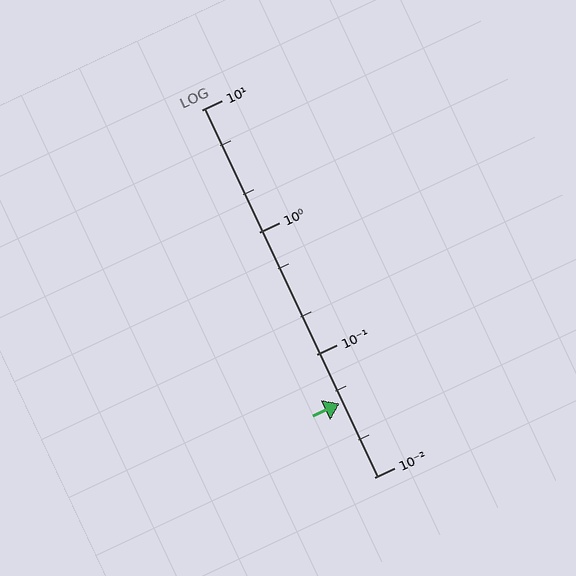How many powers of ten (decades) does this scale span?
The scale spans 3 decades, from 0.01 to 10.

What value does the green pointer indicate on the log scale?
The pointer indicates approximately 0.04.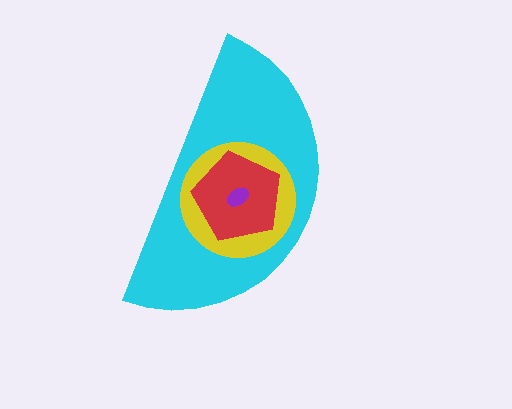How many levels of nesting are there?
4.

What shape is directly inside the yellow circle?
The red pentagon.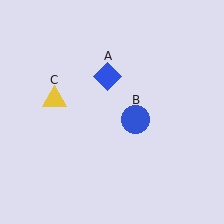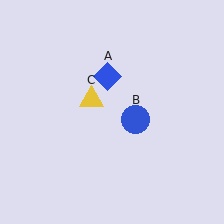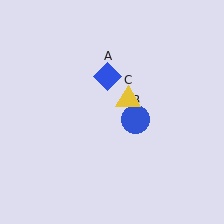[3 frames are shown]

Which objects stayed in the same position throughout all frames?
Blue diamond (object A) and blue circle (object B) remained stationary.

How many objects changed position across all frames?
1 object changed position: yellow triangle (object C).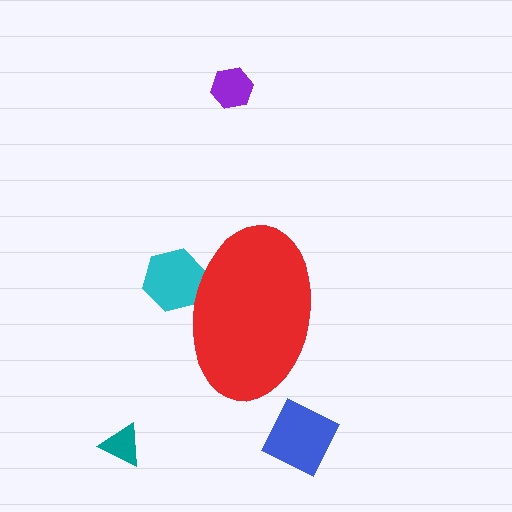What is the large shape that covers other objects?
A red ellipse.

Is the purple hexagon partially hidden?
No, the purple hexagon is fully visible.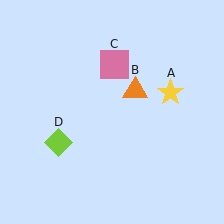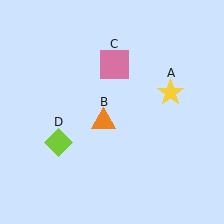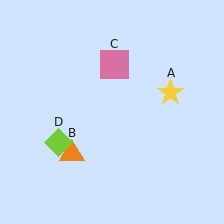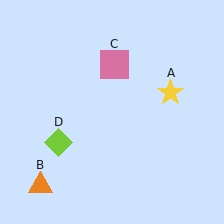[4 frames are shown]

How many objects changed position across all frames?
1 object changed position: orange triangle (object B).